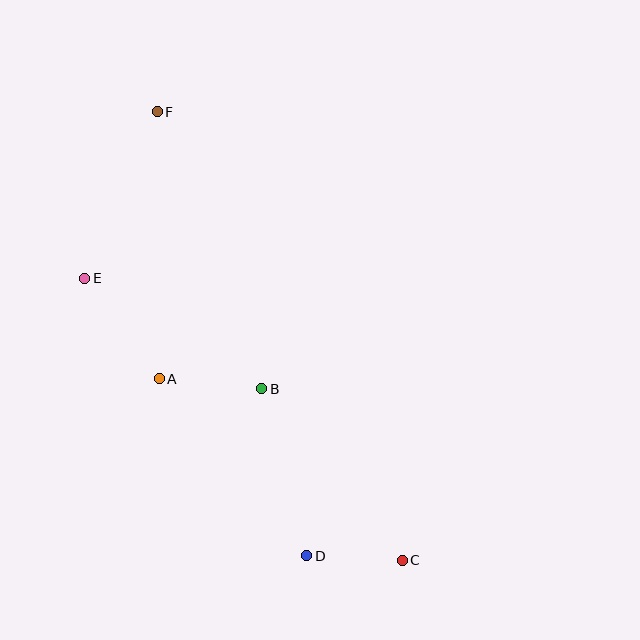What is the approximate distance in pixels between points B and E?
The distance between B and E is approximately 209 pixels.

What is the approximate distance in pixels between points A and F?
The distance between A and F is approximately 267 pixels.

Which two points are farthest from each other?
Points C and F are farthest from each other.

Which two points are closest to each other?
Points C and D are closest to each other.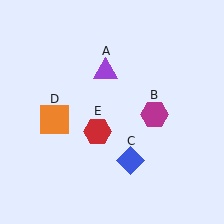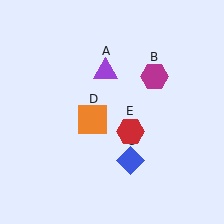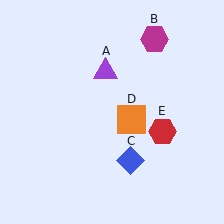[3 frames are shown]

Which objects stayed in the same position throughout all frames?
Purple triangle (object A) and blue diamond (object C) remained stationary.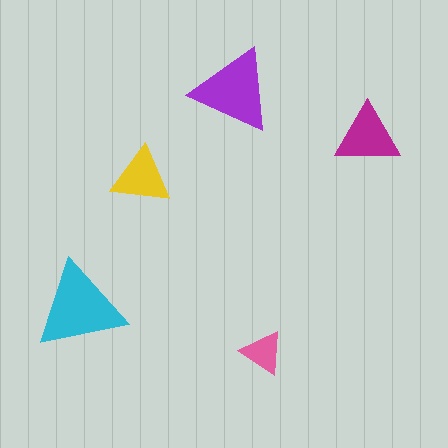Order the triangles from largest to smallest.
the cyan one, the purple one, the magenta one, the yellow one, the pink one.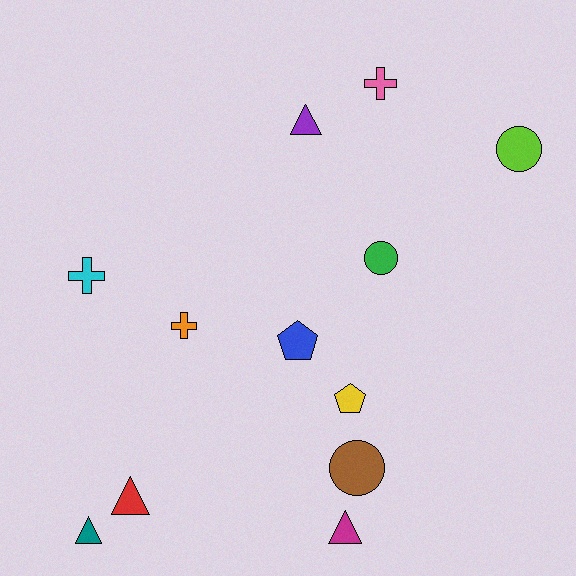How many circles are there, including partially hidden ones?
There are 3 circles.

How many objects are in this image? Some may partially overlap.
There are 12 objects.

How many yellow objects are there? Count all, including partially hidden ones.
There is 1 yellow object.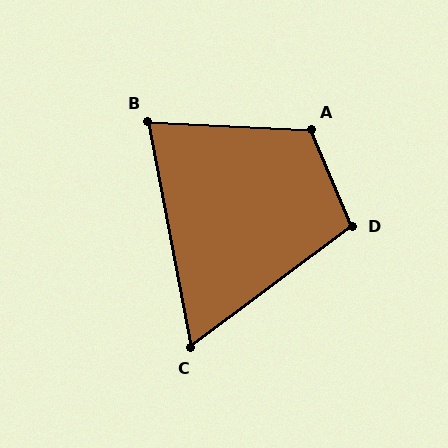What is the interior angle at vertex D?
Approximately 104 degrees (obtuse).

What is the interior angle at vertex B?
Approximately 76 degrees (acute).